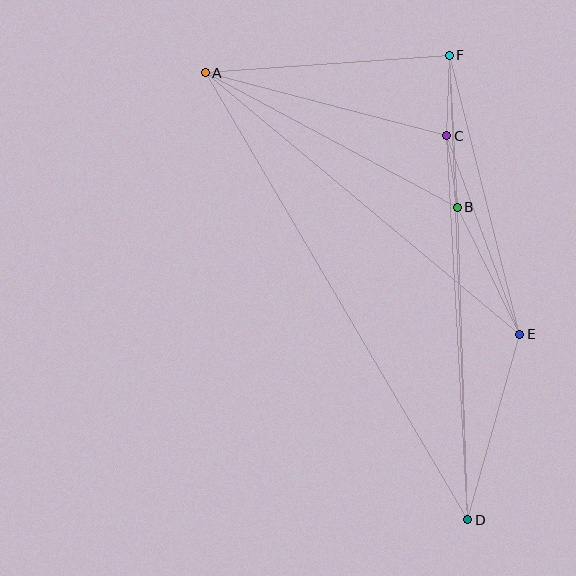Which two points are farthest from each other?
Points A and D are farthest from each other.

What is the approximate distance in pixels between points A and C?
The distance between A and C is approximately 250 pixels.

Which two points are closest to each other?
Points B and C are closest to each other.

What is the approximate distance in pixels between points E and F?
The distance between E and F is approximately 287 pixels.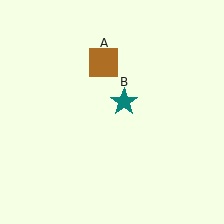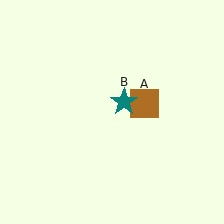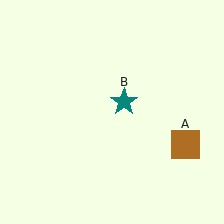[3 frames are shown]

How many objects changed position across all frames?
1 object changed position: brown square (object A).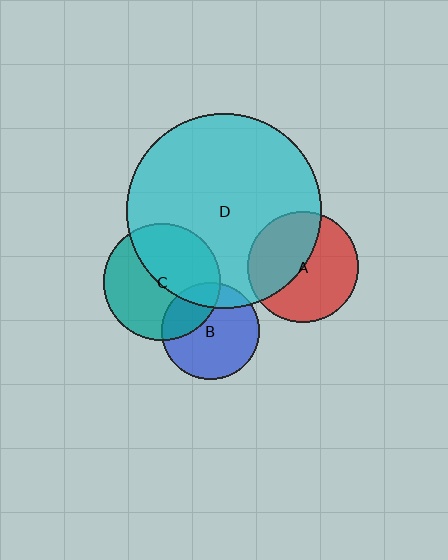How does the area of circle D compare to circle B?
Approximately 4.0 times.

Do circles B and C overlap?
Yes.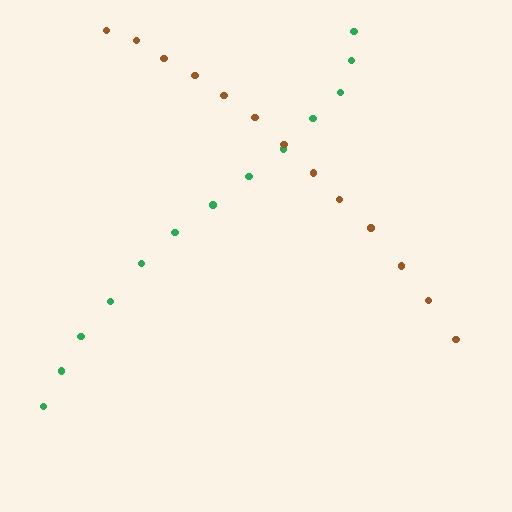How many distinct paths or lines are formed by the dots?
There are 2 distinct paths.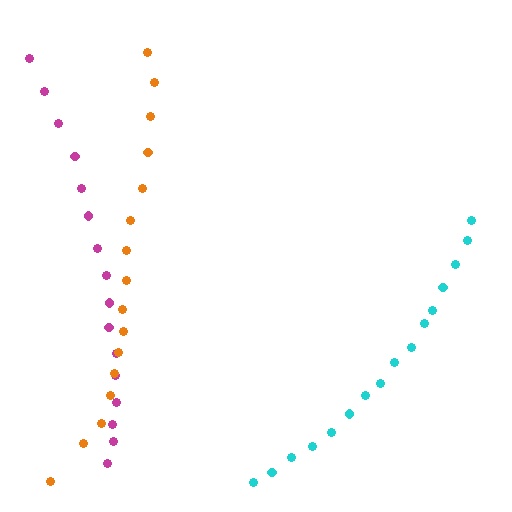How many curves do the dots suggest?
There are 3 distinct paths.